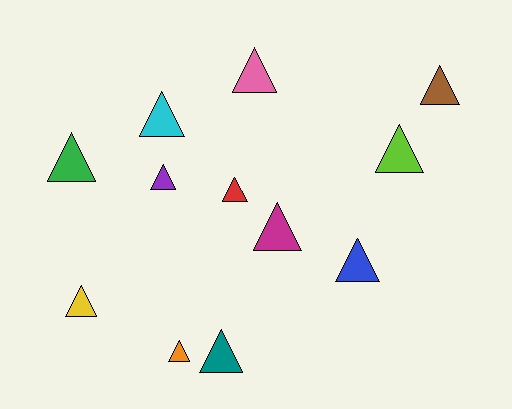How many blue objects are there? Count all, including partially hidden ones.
There is 1 blue object.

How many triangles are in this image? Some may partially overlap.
There are 12 triangles.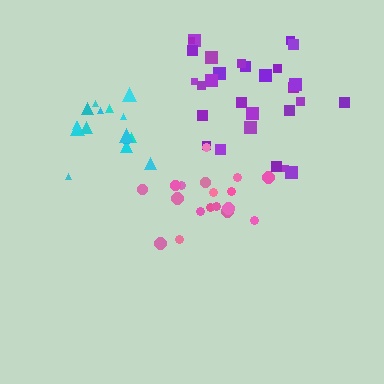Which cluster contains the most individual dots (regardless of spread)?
Purple (28).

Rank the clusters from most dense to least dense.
pink, cyan, purple.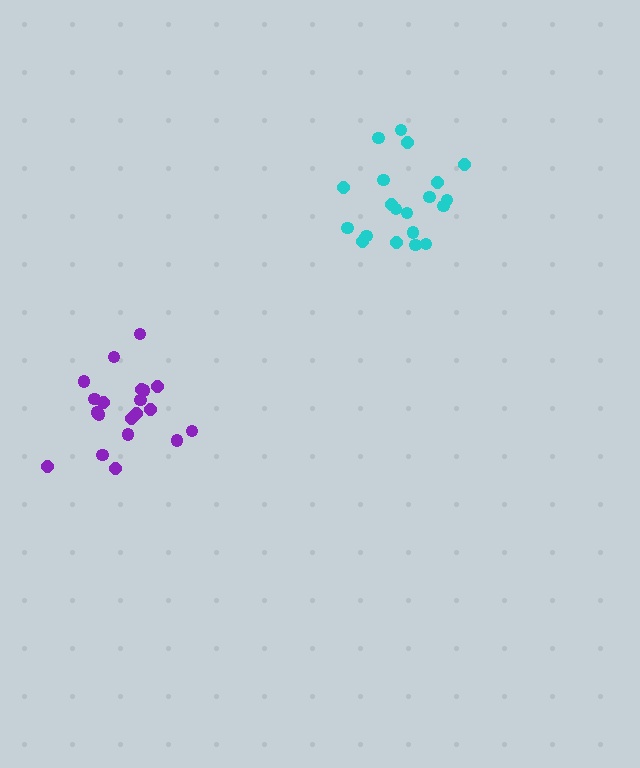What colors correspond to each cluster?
The clusters are colored: cyan, purple.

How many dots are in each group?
Group 1: 21 dots, Group 2: 20 dots (41 total).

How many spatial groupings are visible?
There are 2 spatial groupings.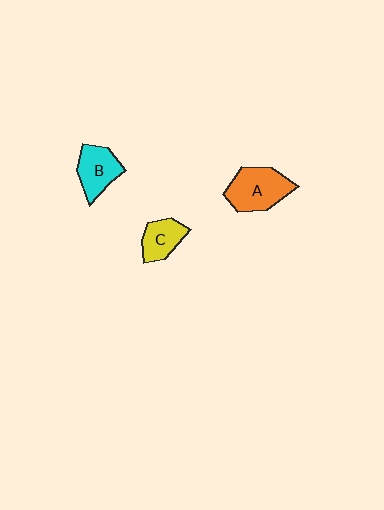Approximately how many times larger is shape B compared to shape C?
Approximately 1.2 times.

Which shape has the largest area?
Shape A (orange).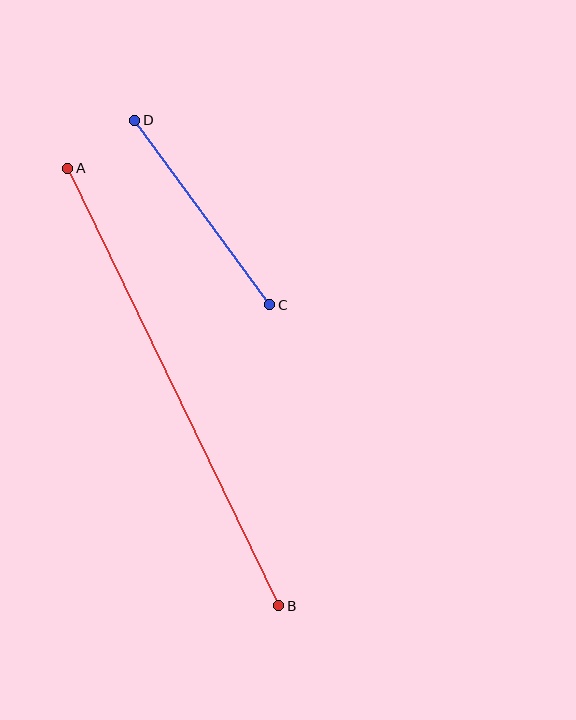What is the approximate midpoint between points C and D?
The midpoint is at approximately (202, 213) pixels.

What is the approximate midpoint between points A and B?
The midpoint is at approximately (173, 387) pixels.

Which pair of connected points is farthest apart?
Points A and B are farthest apart.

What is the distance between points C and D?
The distance is approximately 229 pixels.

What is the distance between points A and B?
The distance is approximately 486 pixels.